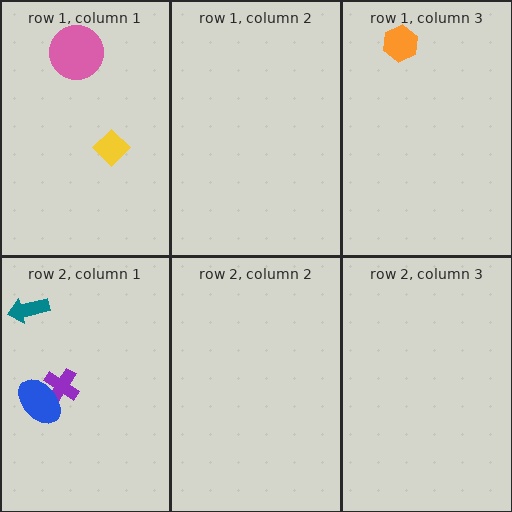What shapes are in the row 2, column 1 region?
The purple cross, the blue ellipse, the teal arrow.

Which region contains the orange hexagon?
The row 1, column 3 region.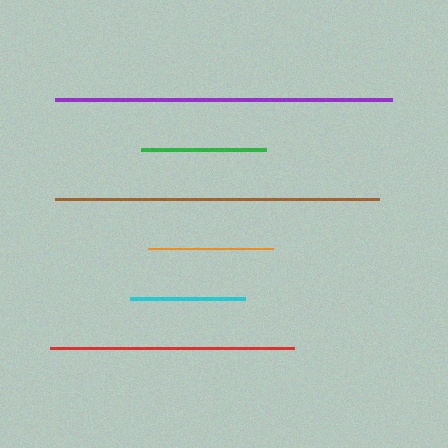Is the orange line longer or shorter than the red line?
The red line is longer than the orange line.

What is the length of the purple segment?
The purple segment is approximately 337 pixels long.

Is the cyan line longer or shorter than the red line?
The red line is longer than the cyan line.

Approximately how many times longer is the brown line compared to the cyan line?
The brown line is approximately 2.8 times the length of the cyan line.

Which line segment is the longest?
The purple line is the longest at approximately 337 pixels.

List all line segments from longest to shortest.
From longest to shortest: purple, brown, red, green, orange, cyan.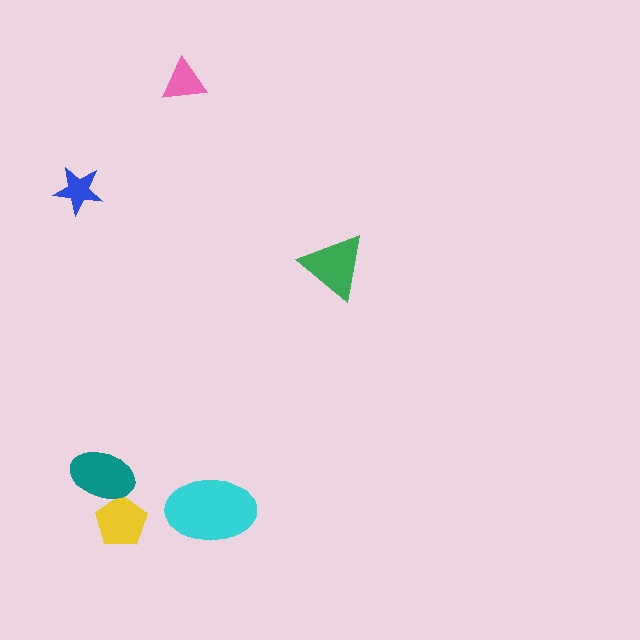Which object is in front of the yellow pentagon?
The teal ellipse is in front of the yellow pentagon.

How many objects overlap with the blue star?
0 objects overlap with the blue star.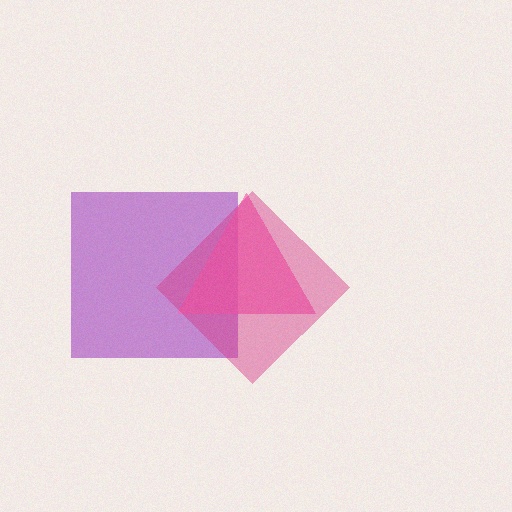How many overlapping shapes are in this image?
There are 3 overlapping shapes in the image.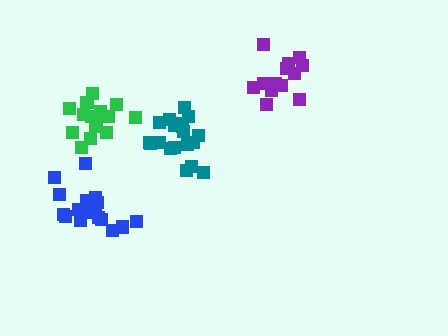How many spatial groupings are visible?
There are 4 spatial groupings.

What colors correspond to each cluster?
The clusters are colored: blue, purple, green, teal.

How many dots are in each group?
Group 1: 19 dots, Group 2: 13 dots, Group 3: 15 dots, Group 4: 19 dots (66 total).